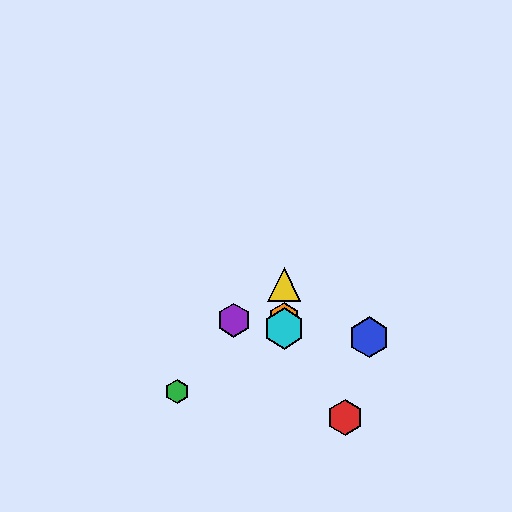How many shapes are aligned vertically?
3 shapes (the yellow triangle, the orange hexagon, the cyan hexagon) are aligned vertically.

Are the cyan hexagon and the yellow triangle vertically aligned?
Yes, both are at x≈284.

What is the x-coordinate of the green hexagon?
The green hexagon is at x≈177.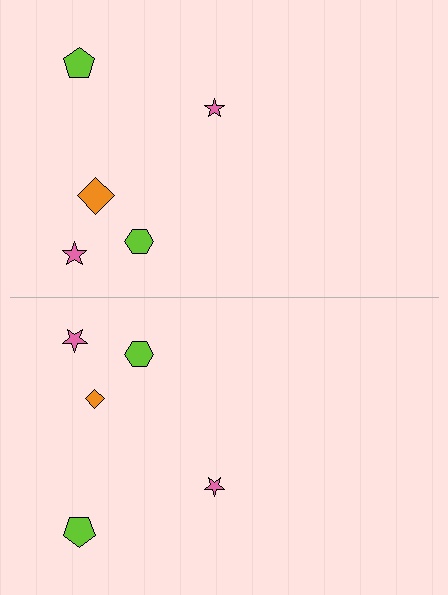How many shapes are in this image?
There are 10 shapes in this image.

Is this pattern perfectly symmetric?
No, the pattern is not perfectly symmetric. The orange diamond on the bottom side has a different size than its mirror counterpart.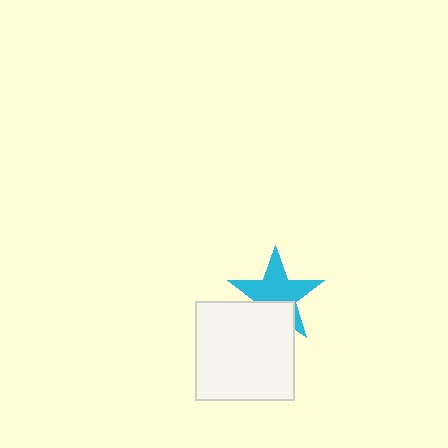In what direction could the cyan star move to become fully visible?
The cyan star could move up. That would shift it out from behind the white square entirely.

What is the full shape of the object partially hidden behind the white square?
The partially hidden object is a cyan star.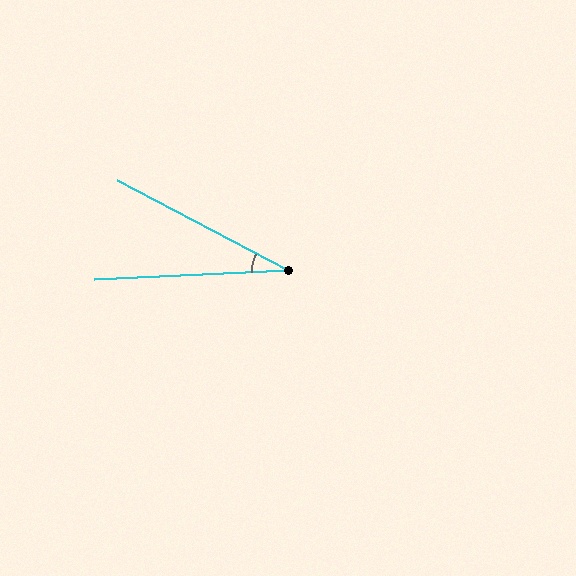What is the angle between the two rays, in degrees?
Approximately 31 degrees.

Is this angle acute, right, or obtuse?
It is acute.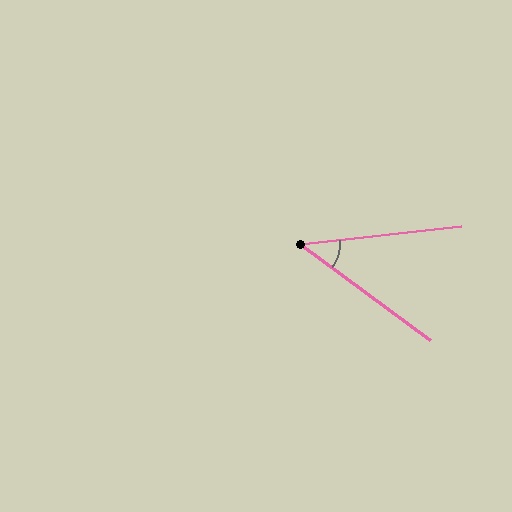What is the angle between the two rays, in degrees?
Approximately 43 degrees.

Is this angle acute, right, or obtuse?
It is acute.